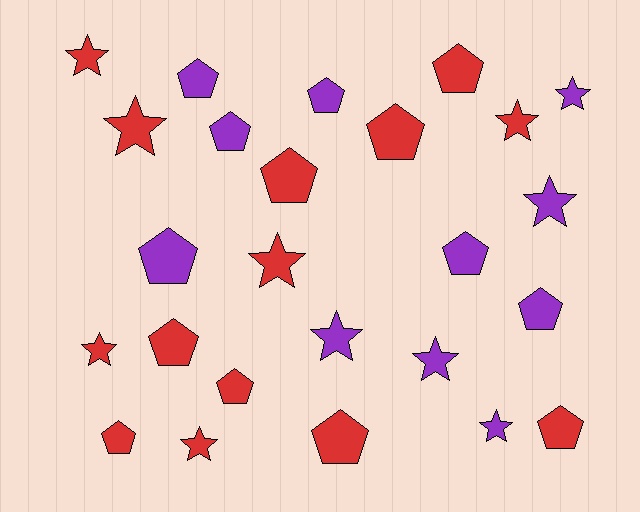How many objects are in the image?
There are 25 objects.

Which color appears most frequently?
Red, with 14 objects.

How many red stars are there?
There are 6 red stars.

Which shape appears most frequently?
Pentagon, with 14 objects.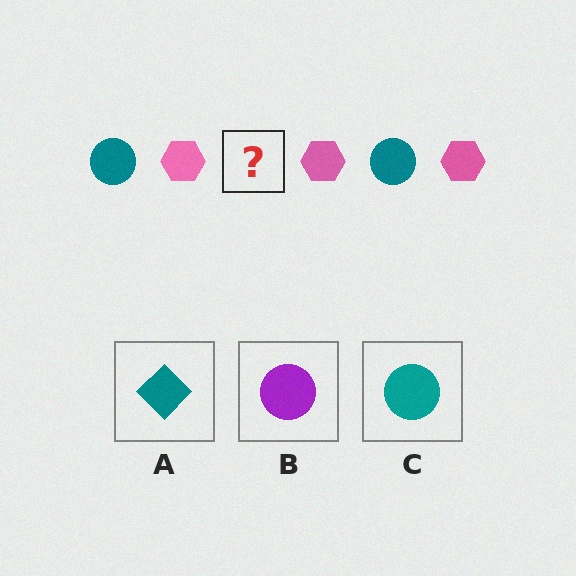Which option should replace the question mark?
Option C.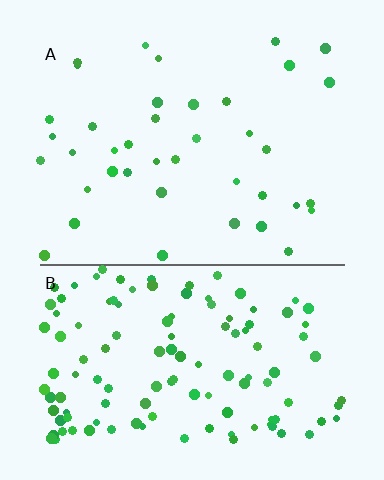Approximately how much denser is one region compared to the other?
Approximately 3.2× — region B over region A.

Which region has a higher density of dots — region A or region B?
B (the bottom).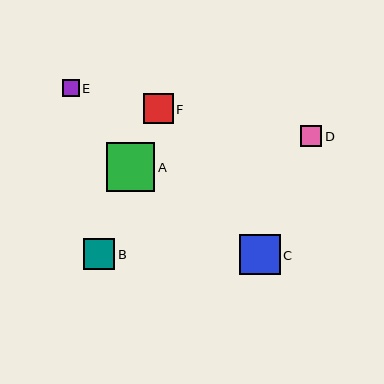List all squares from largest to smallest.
From largest to smallest: A, C, B, F, D, E.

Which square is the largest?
Square A is the largest with a size of approximately 48 pixels.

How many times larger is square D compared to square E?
Square D is approximately 1.3 times the size of square E.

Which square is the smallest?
Square E is the smallest with a size of approximately 17 pixels.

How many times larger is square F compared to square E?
Square F is approximately 1.8 times the size of square E.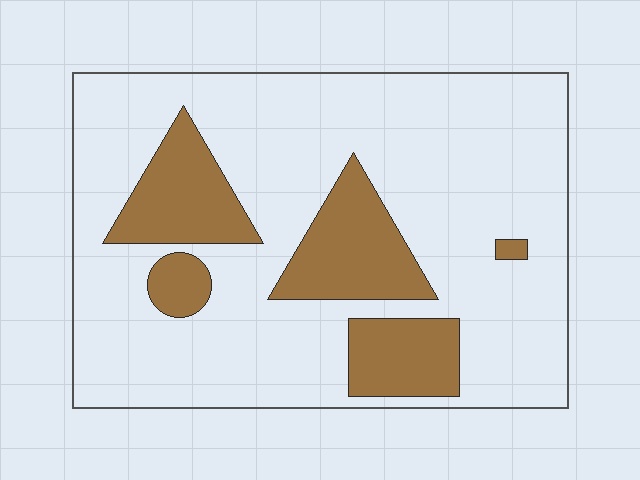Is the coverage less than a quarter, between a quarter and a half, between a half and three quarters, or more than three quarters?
Less than a quarter.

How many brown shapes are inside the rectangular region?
5.